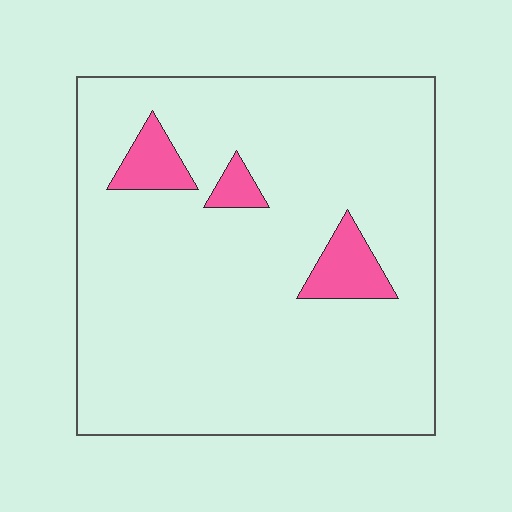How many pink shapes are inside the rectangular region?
3.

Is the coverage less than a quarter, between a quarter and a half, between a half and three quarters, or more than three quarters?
Less than a quarter.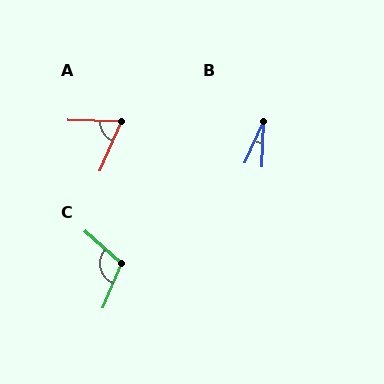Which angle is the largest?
C, at approximately 110 degrees.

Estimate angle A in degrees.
Approximately 67 degrees.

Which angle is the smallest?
B, at approximately 21 degrees.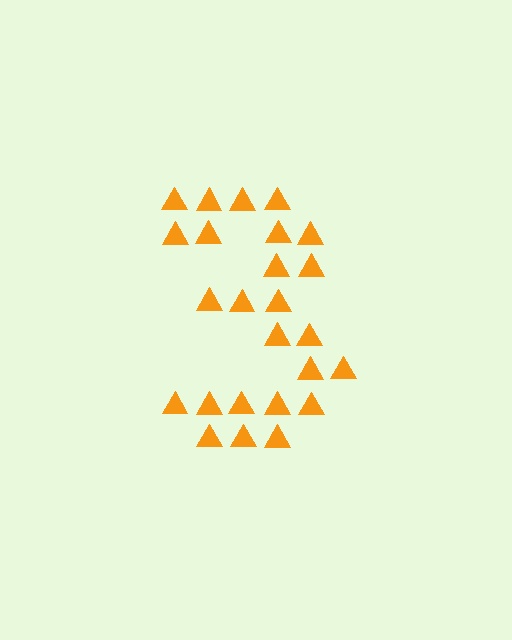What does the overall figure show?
The overall figure shows the digit 3.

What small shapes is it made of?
It is made of small triangles.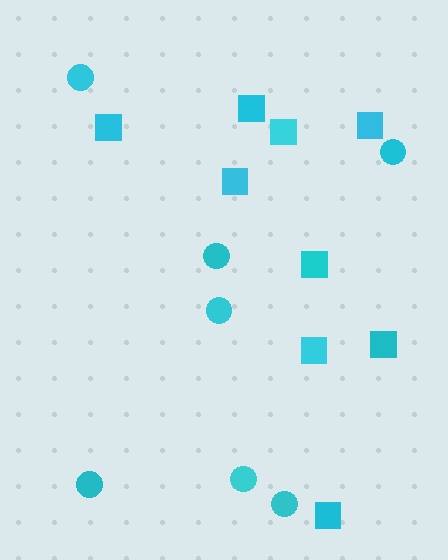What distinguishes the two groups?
There are 2 groups: one group of circles (7) and one group of squares (9).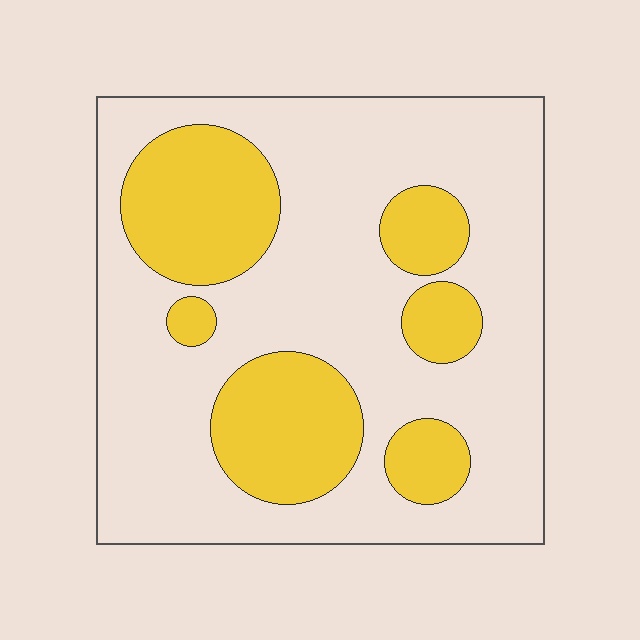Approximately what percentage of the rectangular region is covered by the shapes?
Approximately 30%.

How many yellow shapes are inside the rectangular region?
6.